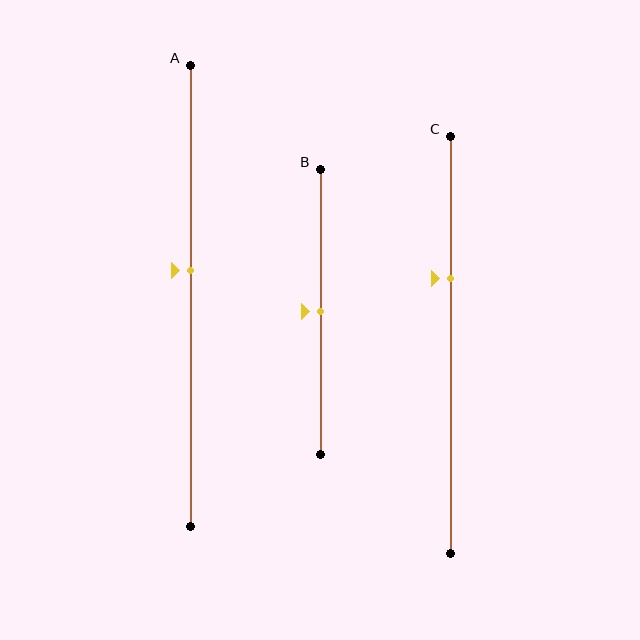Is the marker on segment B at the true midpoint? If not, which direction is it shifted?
Yes, the marker on segment B is at the true midpoint.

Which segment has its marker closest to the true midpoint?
Segment B has its marker closest to the true midpoint.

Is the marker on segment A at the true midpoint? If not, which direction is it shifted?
No, the marker on segment A is shifted upward by about 6% of the segment length.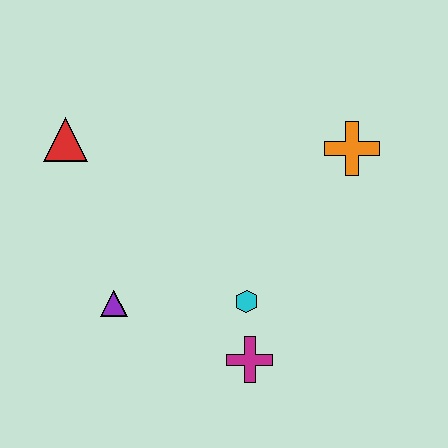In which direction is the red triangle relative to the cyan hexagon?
The red triangle is to the left of the cyan hexagon.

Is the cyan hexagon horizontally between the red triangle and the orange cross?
Yes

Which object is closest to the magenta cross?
The cyan hexagon is closest to the magenta cross.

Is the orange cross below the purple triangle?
No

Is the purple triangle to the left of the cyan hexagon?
Yes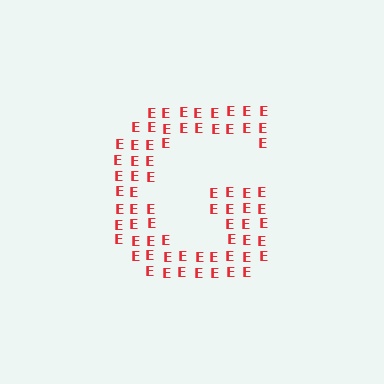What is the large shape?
The large shape is the letter G.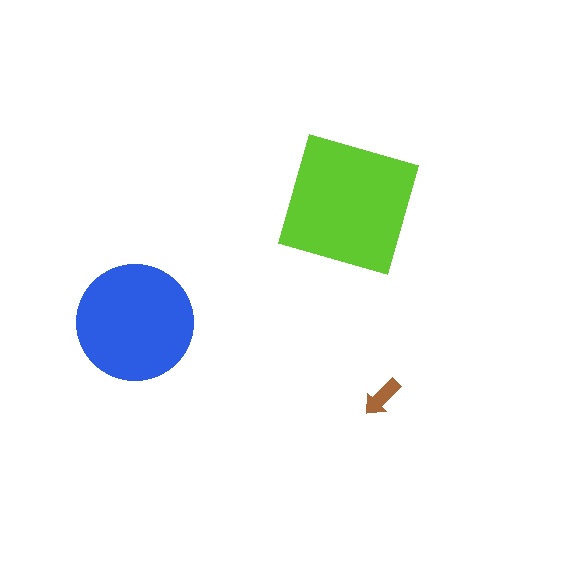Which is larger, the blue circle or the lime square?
The lime square.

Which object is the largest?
The lime square.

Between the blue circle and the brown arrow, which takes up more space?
The blue circle.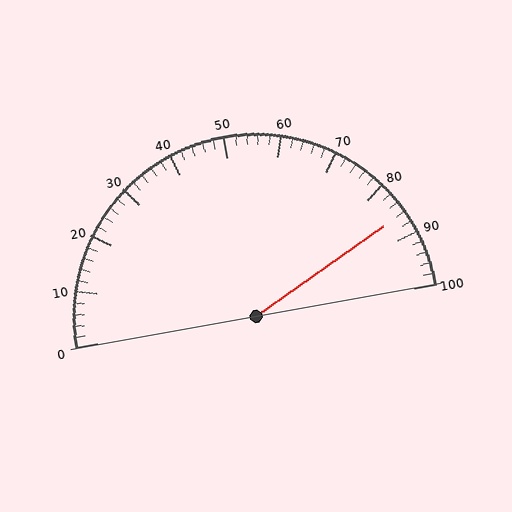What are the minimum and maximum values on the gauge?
The gauge ranges from 0 to 100.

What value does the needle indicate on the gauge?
The needle indicates approximately 86.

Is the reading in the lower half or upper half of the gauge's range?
The reading is in the upper half of the range (0 to 100).